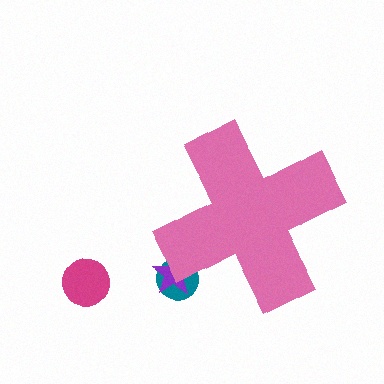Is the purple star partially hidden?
Yes, the purple star is partially hidden behind the pink cross.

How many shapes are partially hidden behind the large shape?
2 shapes are partially hidden.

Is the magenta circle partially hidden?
No, the magenta circle is fully visible.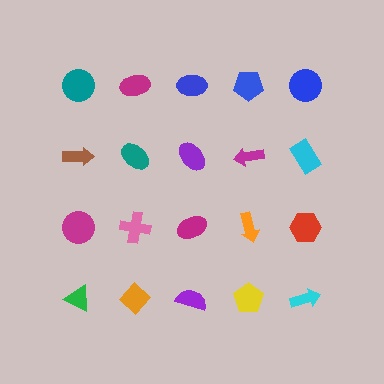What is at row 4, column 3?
A purple semicircle.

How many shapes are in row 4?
5 shapes.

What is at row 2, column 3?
A purple ellipse.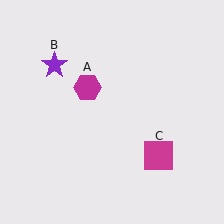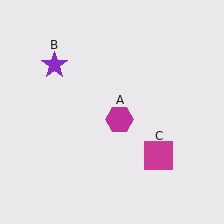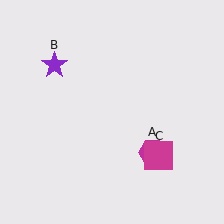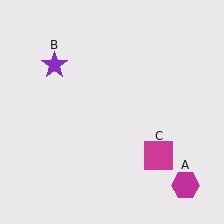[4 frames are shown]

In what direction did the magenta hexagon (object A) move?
The magenta hexagon (object A) moved down and to the right.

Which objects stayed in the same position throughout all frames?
Purple star (object B) and magenta square (object C) remained stationary.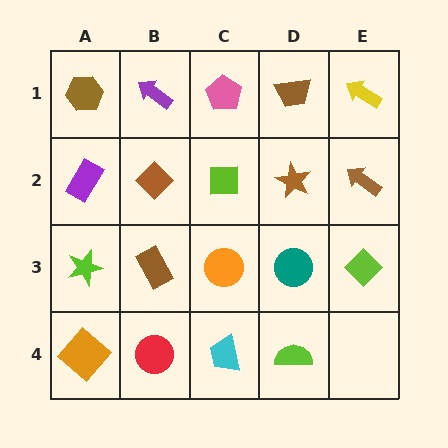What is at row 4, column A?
An orange diamond.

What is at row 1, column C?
A pink pentagon.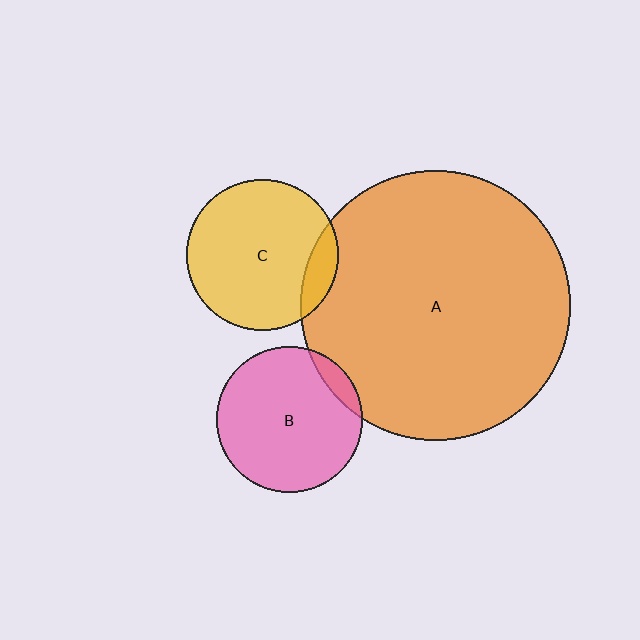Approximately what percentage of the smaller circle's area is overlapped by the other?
Approximately 10%.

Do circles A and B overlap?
Yes.